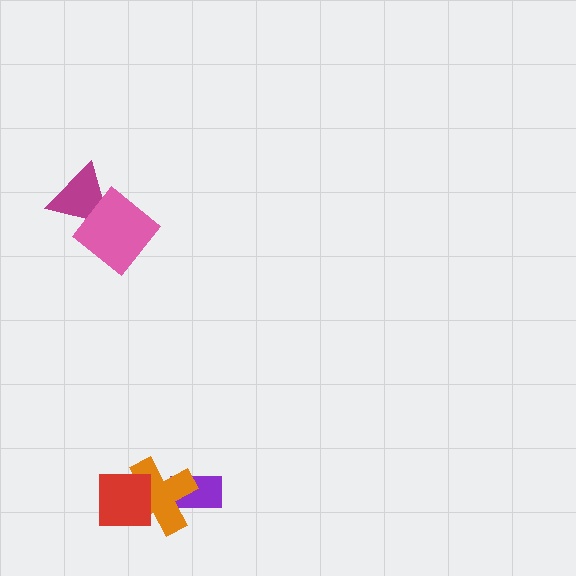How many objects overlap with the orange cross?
2 objects overlap with the orange cross.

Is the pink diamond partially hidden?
No, no other shape covers it.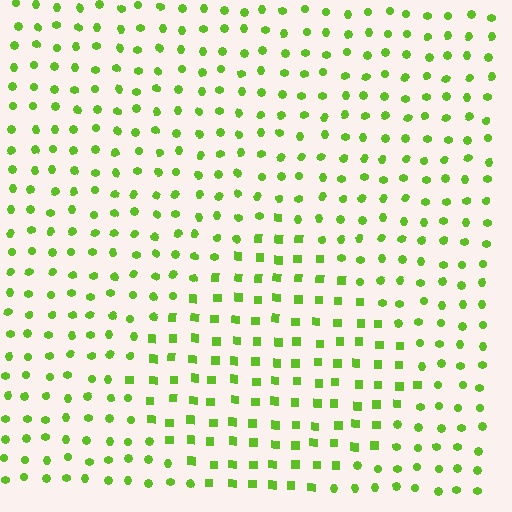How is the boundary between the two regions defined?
The boundary is defined by a change in element shape: squares inside vs. circles outside. All elements share the same color and spacing.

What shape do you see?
I see a diamond.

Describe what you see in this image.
The image is filled with small lime elements arranged in a uniform grid. A diamond-shaped region contains squares, while the surrounding area contains circles. The boundary is defined purely by the change in element shape.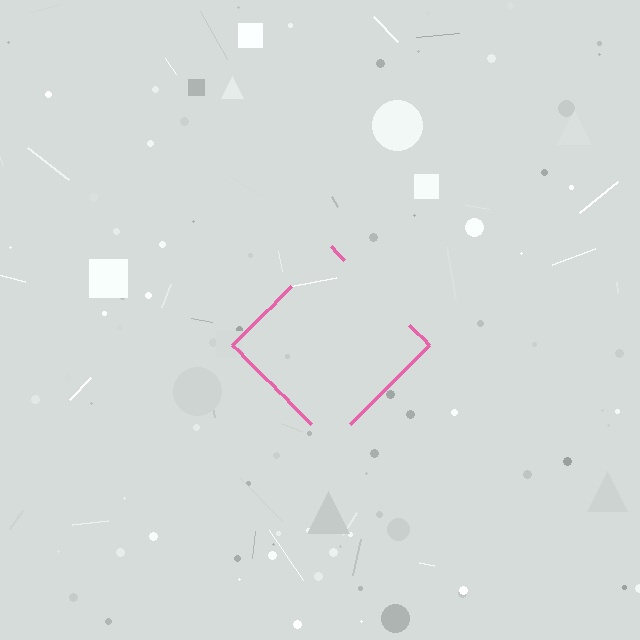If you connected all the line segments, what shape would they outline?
They would outline a diamond.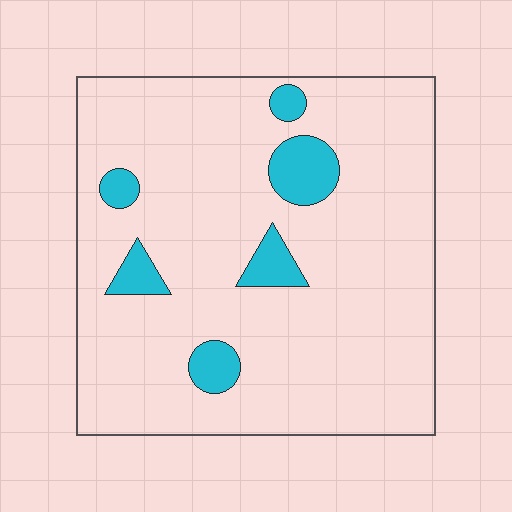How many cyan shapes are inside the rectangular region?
6.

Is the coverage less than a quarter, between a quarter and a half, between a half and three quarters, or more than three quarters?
Less than a quarter.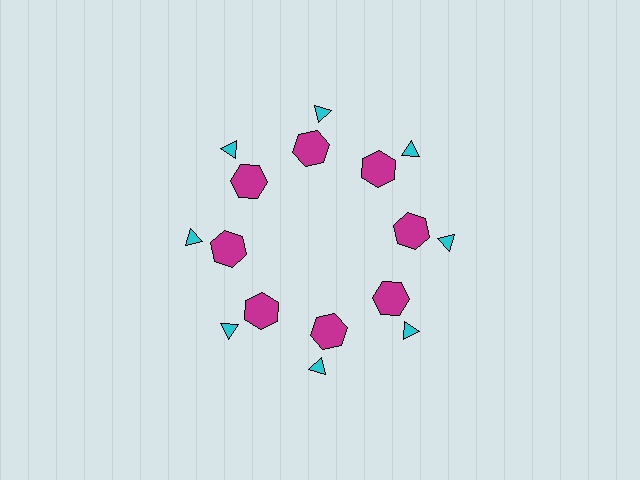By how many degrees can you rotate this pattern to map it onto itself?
The pattern maps onto itself every 45 degrees of rotation.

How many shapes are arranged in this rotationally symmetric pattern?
There are 16 shapes, arranged in 8 groups of 2.